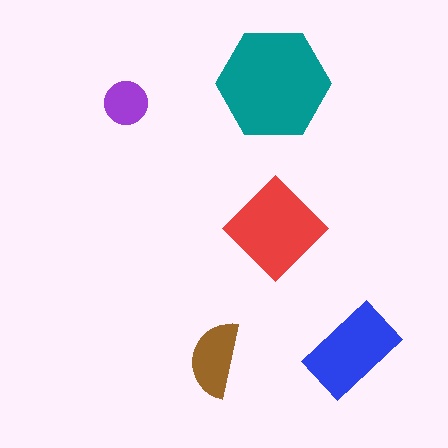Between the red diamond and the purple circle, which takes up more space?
The red diamond.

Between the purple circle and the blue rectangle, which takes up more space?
The blue rectangle.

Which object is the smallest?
The purple circle.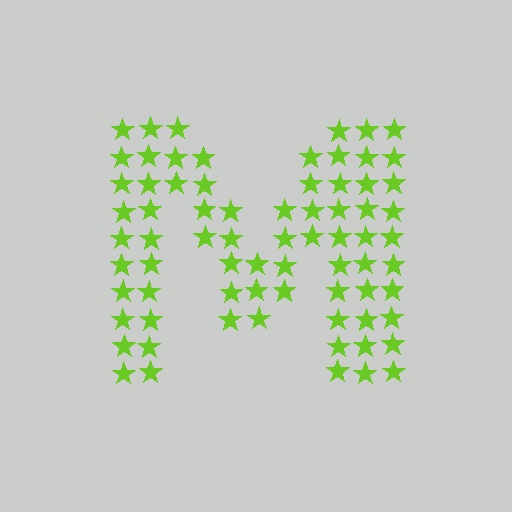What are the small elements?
The small elements are stars.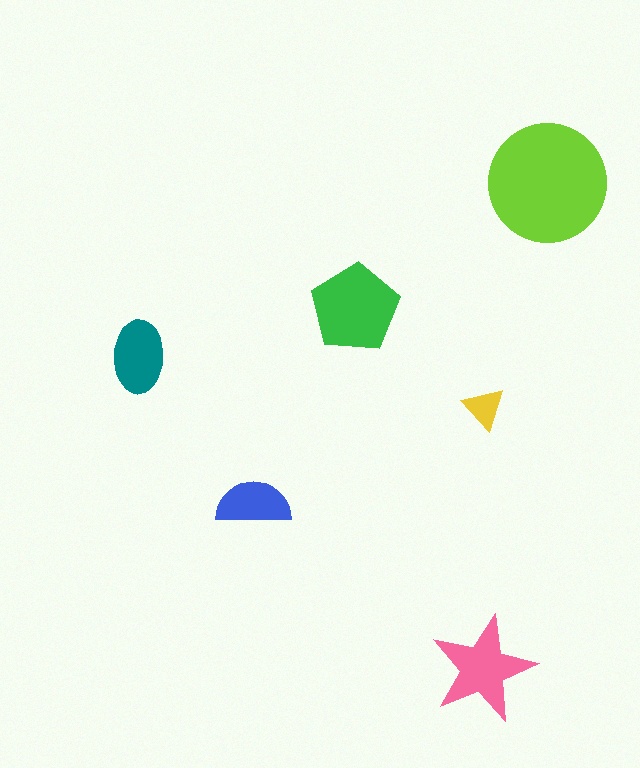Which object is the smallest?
The yellow triangle.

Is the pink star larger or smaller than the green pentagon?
Smaller.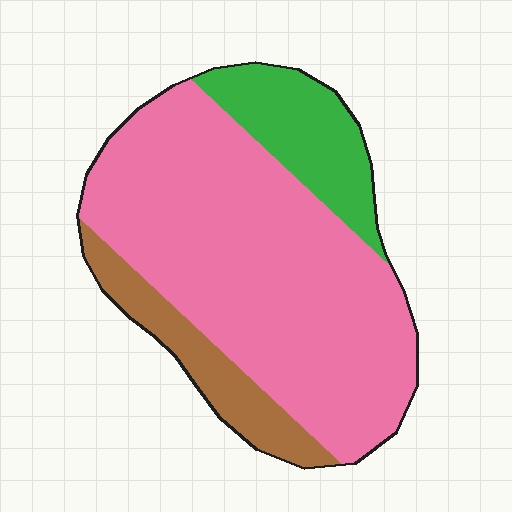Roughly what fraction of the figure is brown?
Brown covers around 15% of the figure.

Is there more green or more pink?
Pink.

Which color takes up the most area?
Pink, at roughly 70%.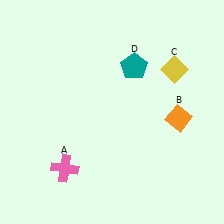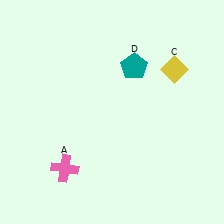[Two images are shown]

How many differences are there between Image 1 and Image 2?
There is 1 difference between the two images.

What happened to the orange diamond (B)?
The orange diamond (B) was removed in Image 2. It was in the bottom-right area of Image 1.